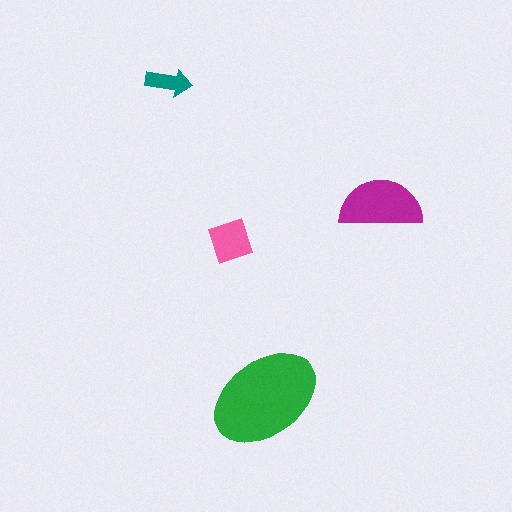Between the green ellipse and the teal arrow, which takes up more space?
The green ellipse.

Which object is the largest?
The green ellipse.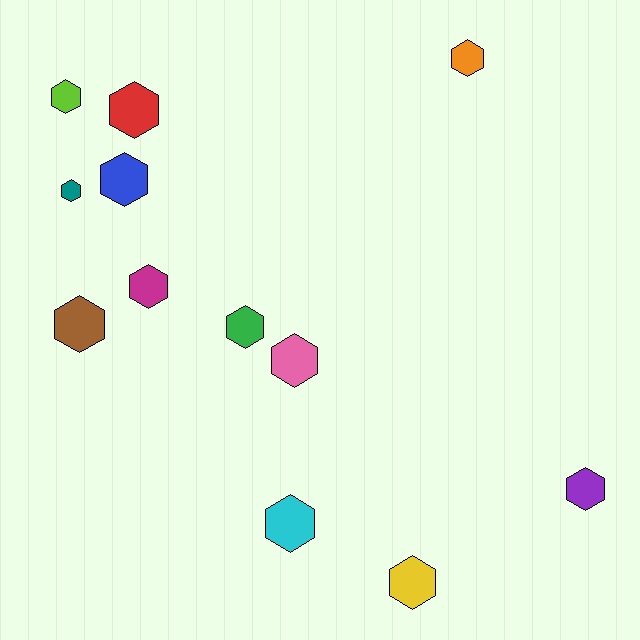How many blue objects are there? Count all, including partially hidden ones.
There is 1 blue object.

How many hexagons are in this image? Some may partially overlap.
There are 12 hexagons.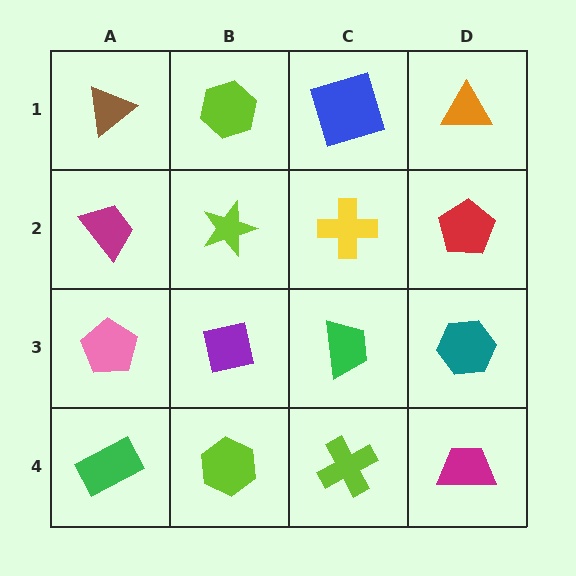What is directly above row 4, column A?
A pink pentagon.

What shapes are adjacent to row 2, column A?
A brown triangle (row 1, column A), a pink pentagon (row 3, column A), a lime star (row 2, column B).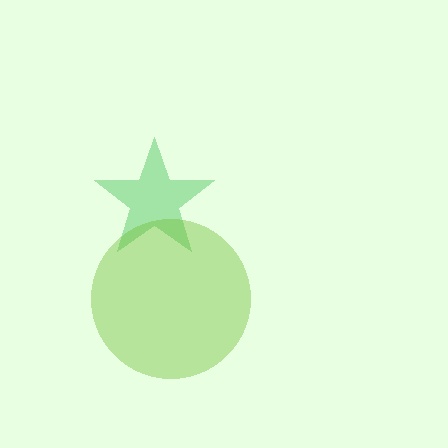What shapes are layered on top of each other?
The layered shapes are: a green star, a lime circle.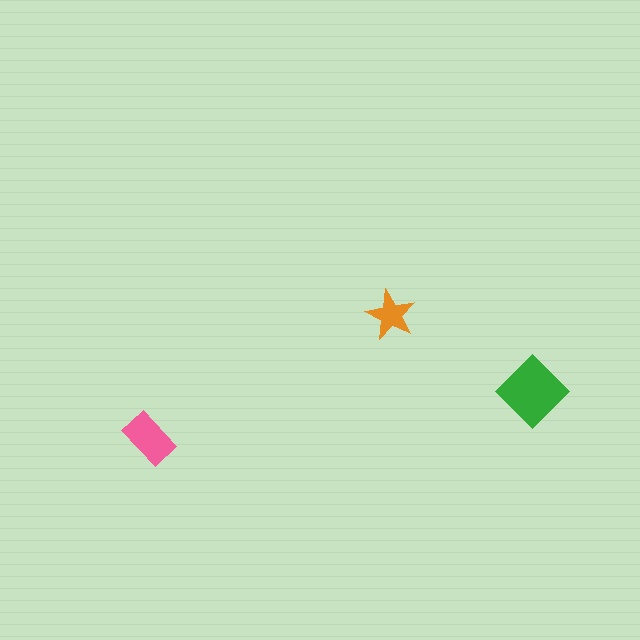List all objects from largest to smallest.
The green diamond, the pink rectangle, the orange star.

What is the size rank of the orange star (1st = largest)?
3rd.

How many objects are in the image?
There are 3 objects in the image.